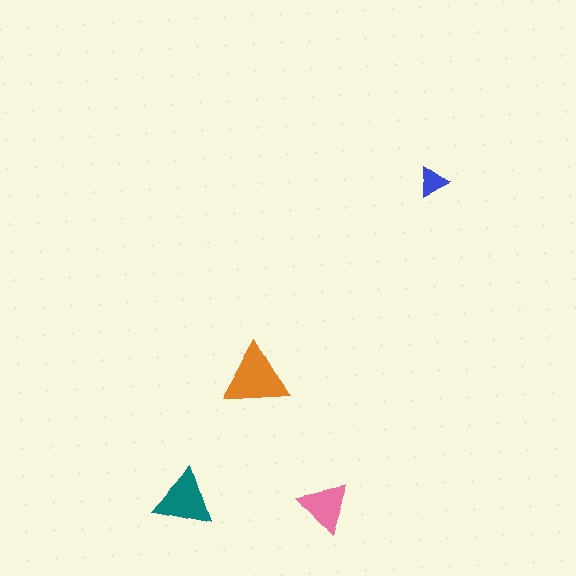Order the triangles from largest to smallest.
the orange one, the teal one, the pink one, the blue one.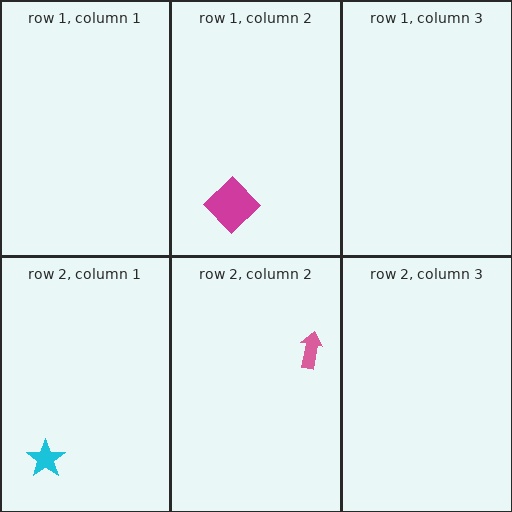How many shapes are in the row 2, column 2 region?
1.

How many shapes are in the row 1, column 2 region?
1.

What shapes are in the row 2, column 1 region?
The cyan star.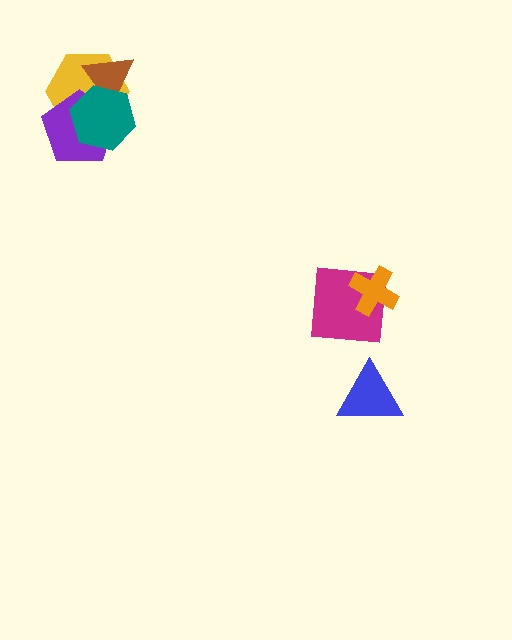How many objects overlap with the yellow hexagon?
3 objects overlap with the yellow hexagon.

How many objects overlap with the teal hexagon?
3 objects overlap with the teal hexagon.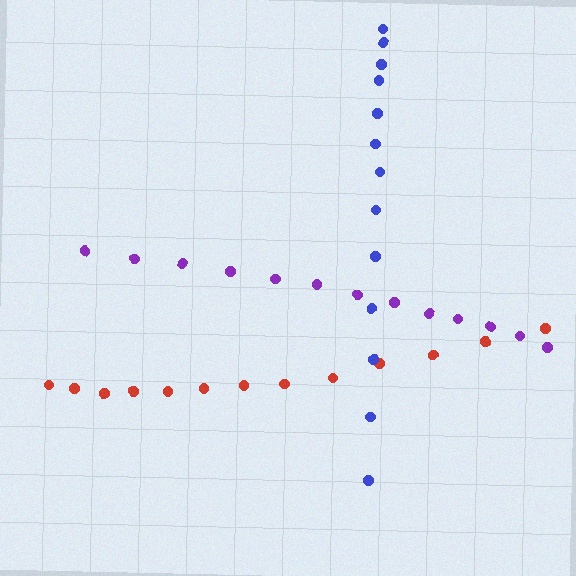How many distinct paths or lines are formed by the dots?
There are 3 distinct paths.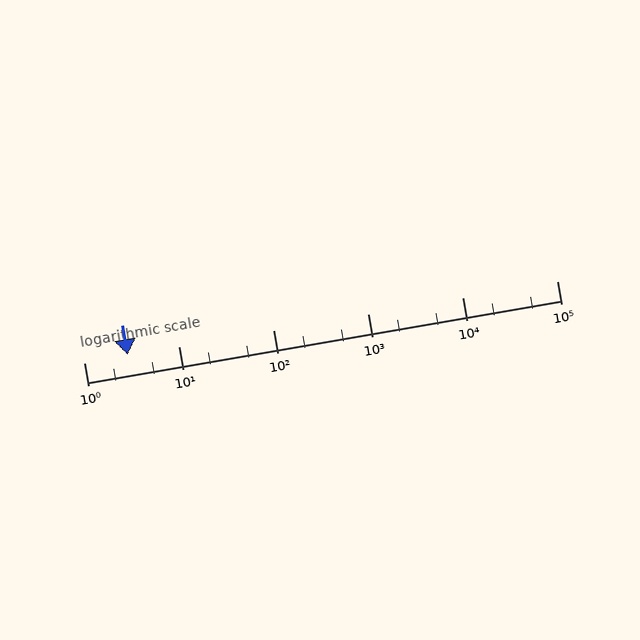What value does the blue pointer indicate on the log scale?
The pointer indicates approximately 2.9.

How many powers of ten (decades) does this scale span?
The scale spans 5 decades, from 1 to 100000.